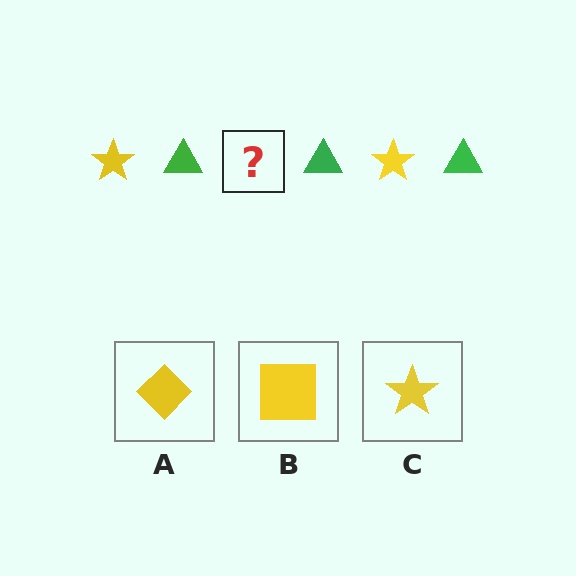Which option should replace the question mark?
Option C.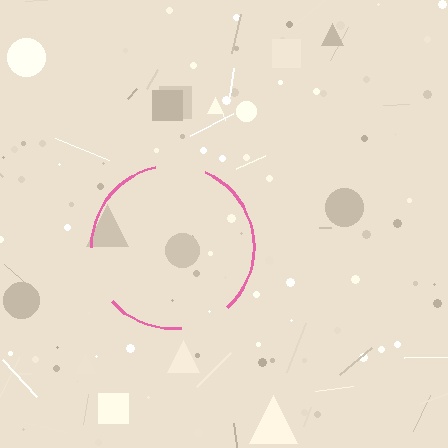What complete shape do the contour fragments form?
The contour fragments form a circle.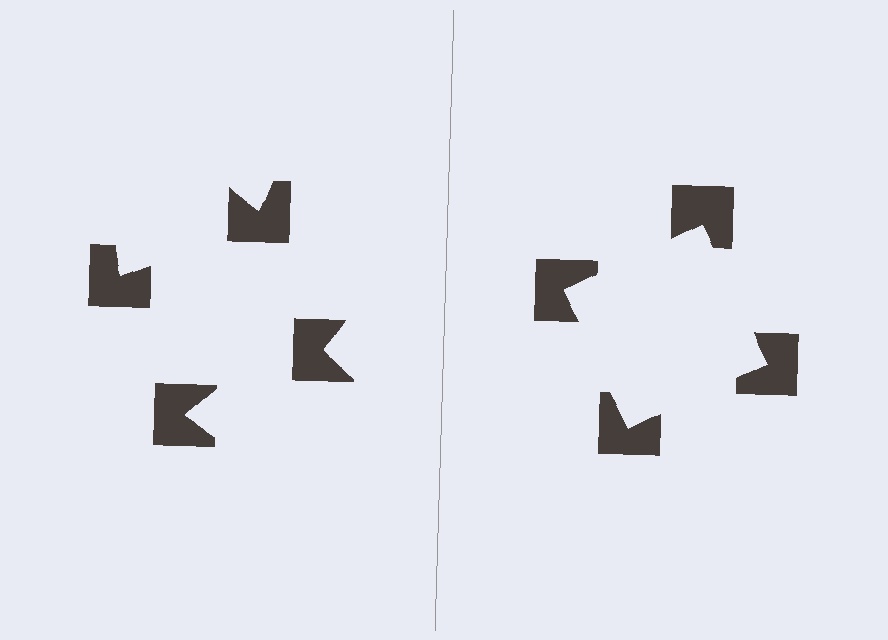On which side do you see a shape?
An illusory square appears on the right side. On the left side the wedge cuts are rotated, so no coherent shape forms.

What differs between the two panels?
The notched squares are positioned identically on both sides; only the wedge orientations differ. On the right they align to a square; on the left they are misaligned.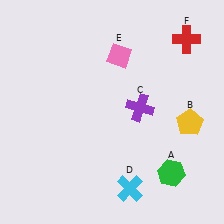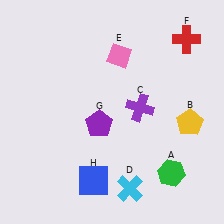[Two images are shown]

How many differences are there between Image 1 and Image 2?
There are 2 differences between the two images.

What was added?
A purple pentagon (G), a blue square (H) were added in Image 2.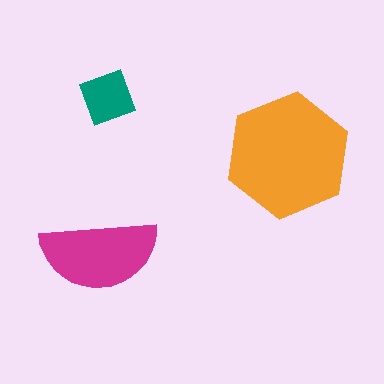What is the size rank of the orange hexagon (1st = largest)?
1st.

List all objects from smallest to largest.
The teal square, the magenta semicircle, the orange hexagon.